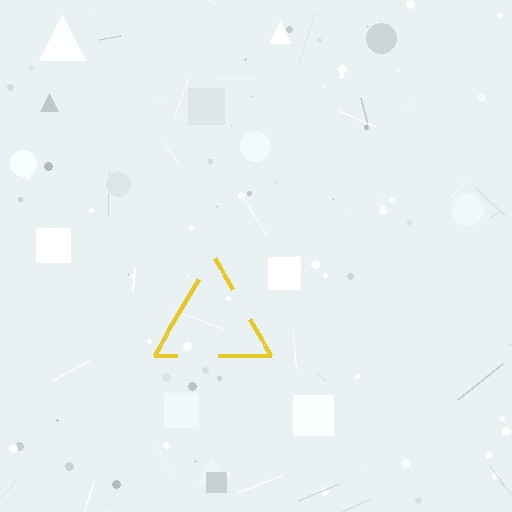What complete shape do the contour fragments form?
The contour fragments form a triangle.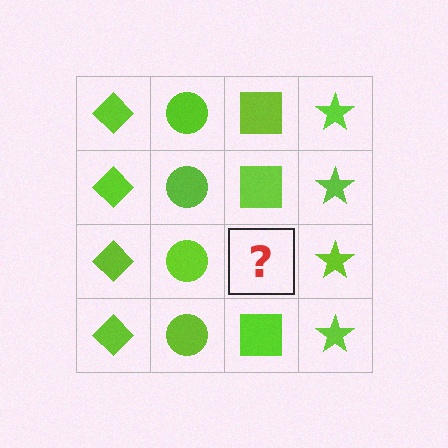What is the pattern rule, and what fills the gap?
The rule is that each column has a consistent shape. The gap should be filled with a lime square.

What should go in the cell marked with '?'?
The missing cell should contain a lime square.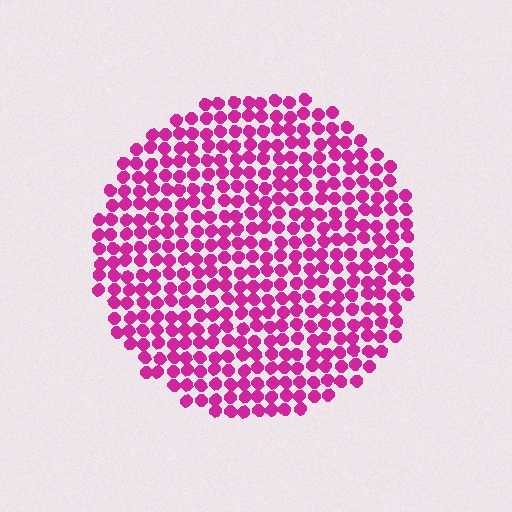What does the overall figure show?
The overall figure shows a circle.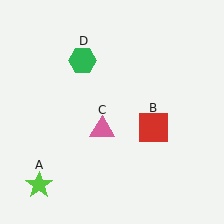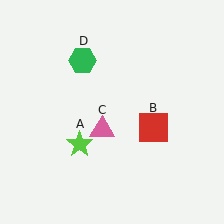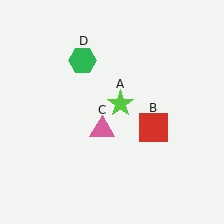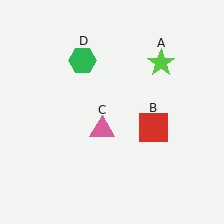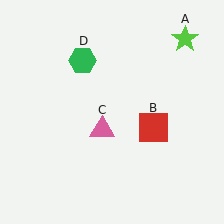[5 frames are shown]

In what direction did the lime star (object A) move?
The lime star (object A) moved up and to the right.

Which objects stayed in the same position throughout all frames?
Red square (object B) and pink triangle (object C) and green hexagon (object D) remained stationary.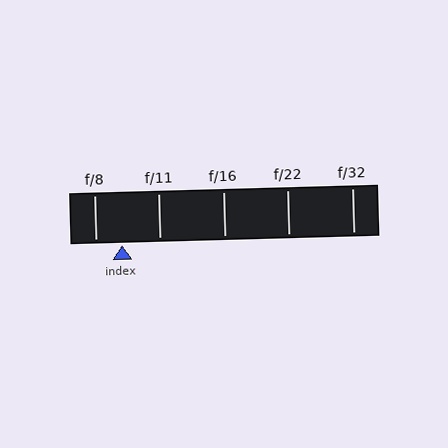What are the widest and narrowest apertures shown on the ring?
The widest aperture shown is f/8 and the narrowest is f/32.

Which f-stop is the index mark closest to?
The index mark is closest to f/8.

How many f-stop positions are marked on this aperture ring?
There are 5 f-stop positions marked.